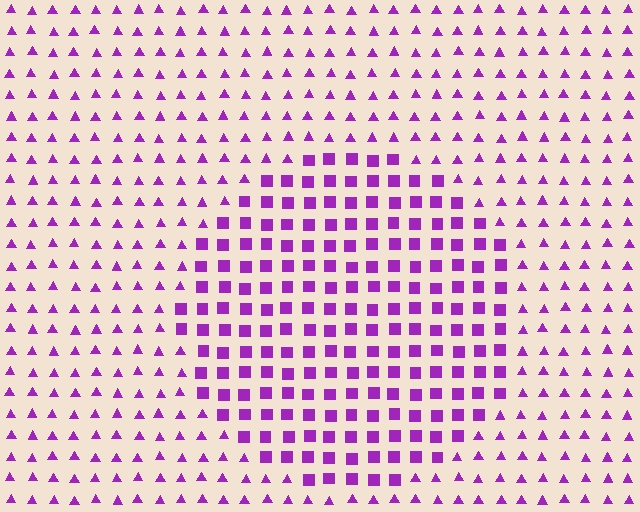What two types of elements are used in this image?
The image uses squares inside the circle region and triangles outside it.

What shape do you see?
I see a circle.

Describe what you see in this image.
The image is filled with small purple elements arranged in a uniform grid. A circle-shaped region contains squares, while the surrounding area contains triangles. The boundary is defined purely by the change in element shape.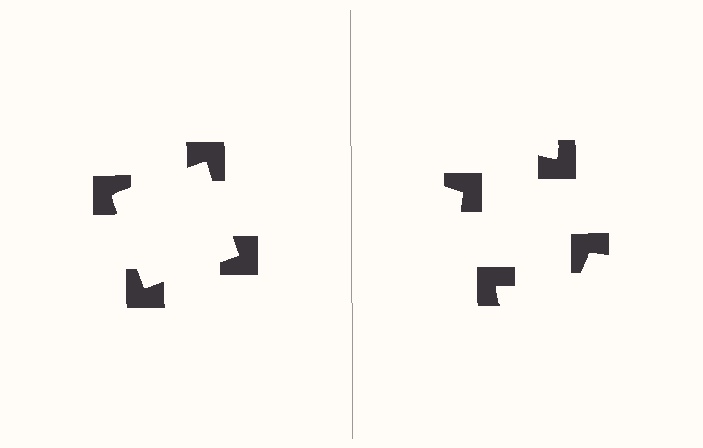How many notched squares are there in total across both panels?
8 — 4 on each side.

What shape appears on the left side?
An illusory square.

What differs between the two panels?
The notched squares are positioned identically on both sides; only the wedge orientations differ. On the left they align to a square; on the right they are misaligned.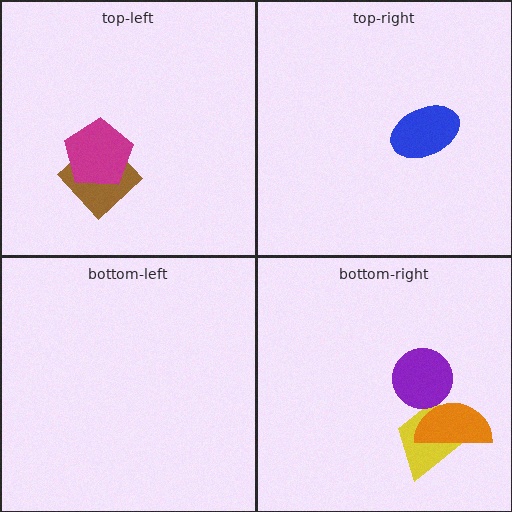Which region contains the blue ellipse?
The top-right region.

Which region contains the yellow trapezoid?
The bottom-right region.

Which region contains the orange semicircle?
The bottom-right region.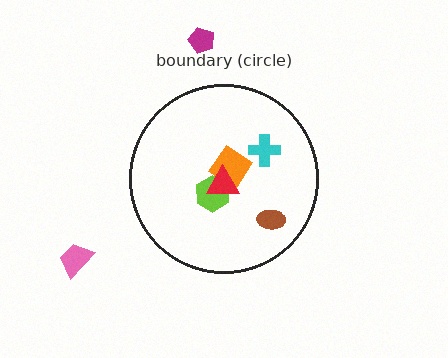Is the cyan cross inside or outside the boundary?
Inside.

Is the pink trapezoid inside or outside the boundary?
Outside.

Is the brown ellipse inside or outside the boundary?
Inside.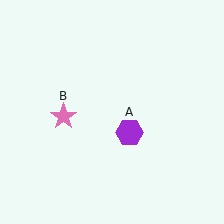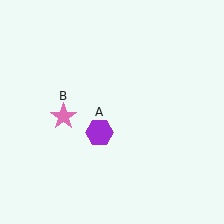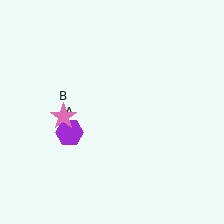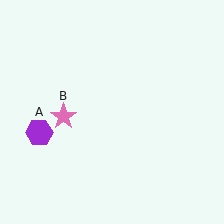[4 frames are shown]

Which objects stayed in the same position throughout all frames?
Pink star (object B) remained stationary.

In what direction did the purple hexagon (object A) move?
The purple hexagon (object A) moved left.